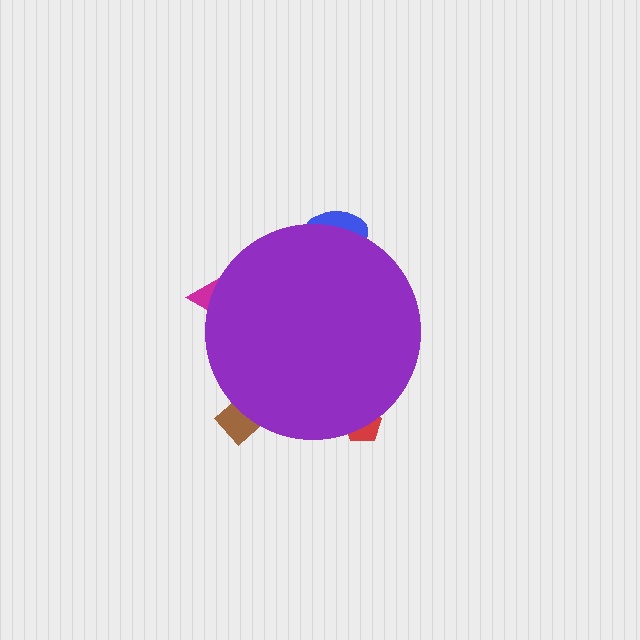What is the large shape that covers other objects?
A purple circle.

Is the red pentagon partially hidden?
Yes, the red pentagon is partially hidden behind the purple circle.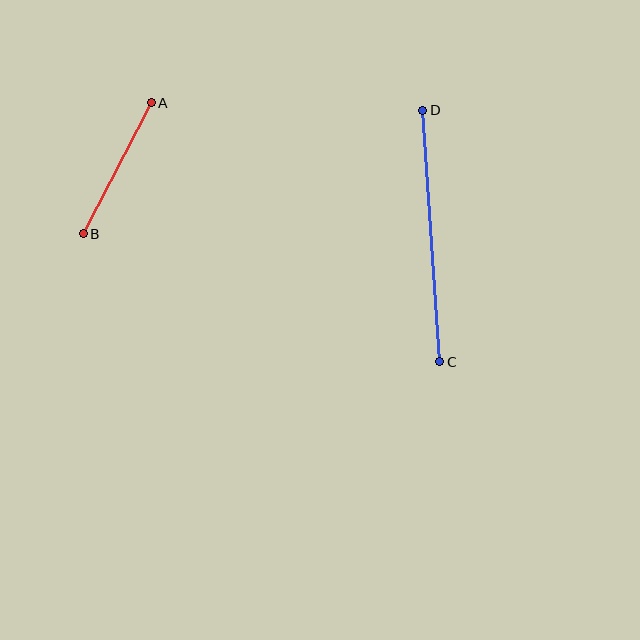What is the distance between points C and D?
The distance is approximately 252 pixels.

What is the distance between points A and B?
The distance is approximately 148 pixels.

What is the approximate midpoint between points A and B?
The midpoint is at approximately (117, 168) pixels.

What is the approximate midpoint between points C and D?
The midpoint is at approximately (431, 236) pixels.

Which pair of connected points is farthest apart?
Points C and D are farthest apart.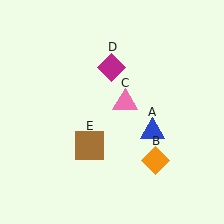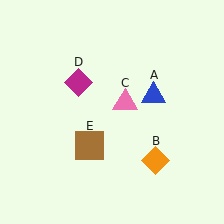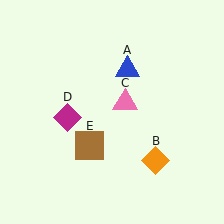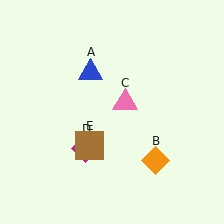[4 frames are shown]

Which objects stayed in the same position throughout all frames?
Orange diamond (object B) and pink triangle (object C) and brown square (object E) remained stationary.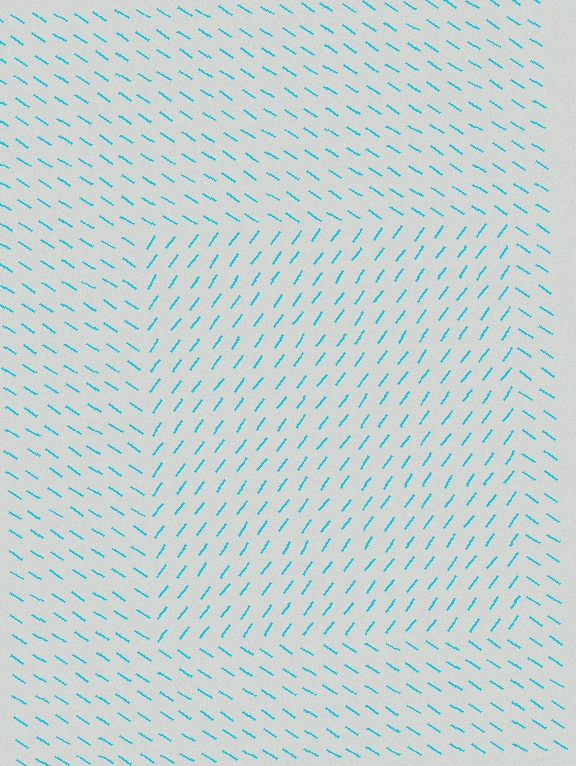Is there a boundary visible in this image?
Yes, there is a texture boundary formed by a change in line orientation.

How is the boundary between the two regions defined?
The boundary is defined purely by a change in line orientation (approximately 86 degrees difference). All lines are the same color and thickness.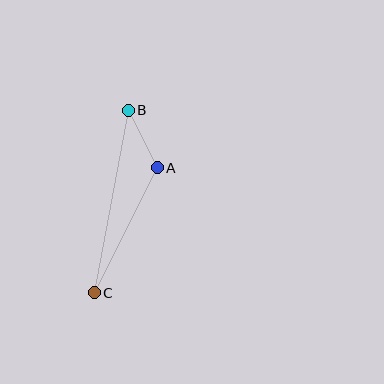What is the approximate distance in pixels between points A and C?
The distance between A and C is approximately 140 pixels.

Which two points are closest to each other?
Points A and B are closest to each other.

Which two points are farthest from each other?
Points B and C are farthest from each other.